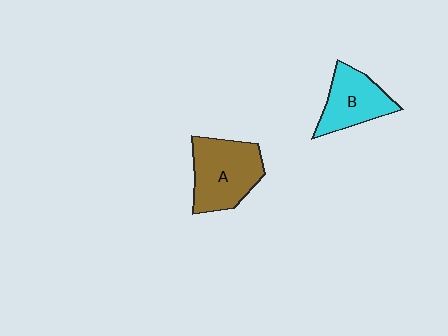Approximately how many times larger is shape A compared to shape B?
Approximately 1.3 times.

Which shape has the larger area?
Shape A (brown).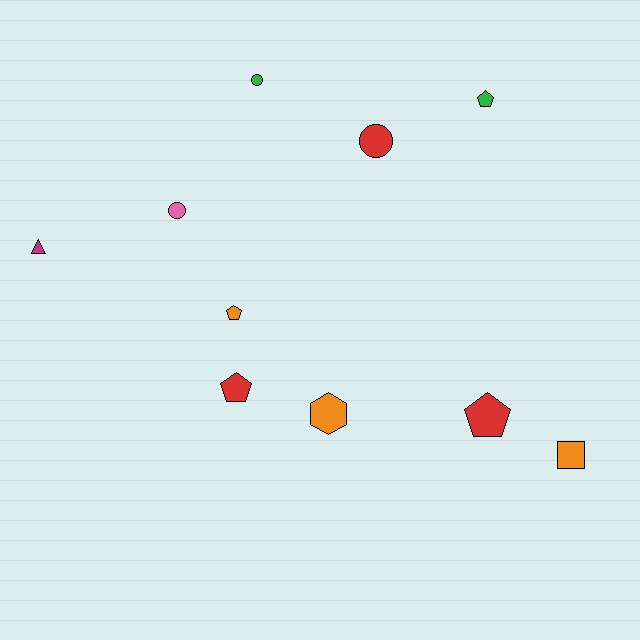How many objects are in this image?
There are 10 objects.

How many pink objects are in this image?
There is 1 pink object.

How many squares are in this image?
There is 1 square.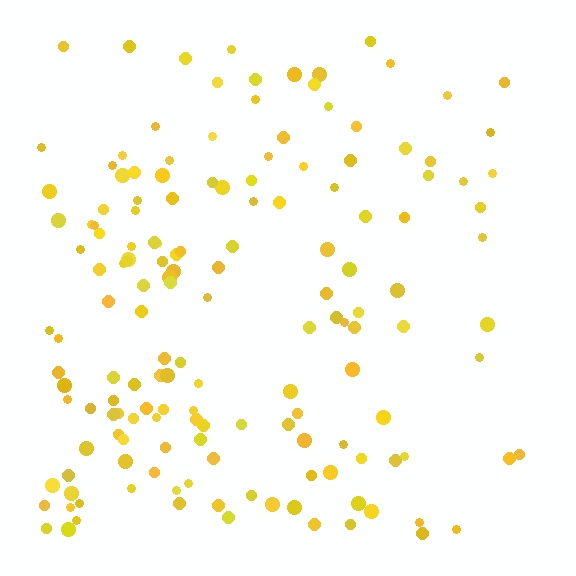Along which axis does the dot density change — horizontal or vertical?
Horizontal.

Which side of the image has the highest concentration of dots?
The left.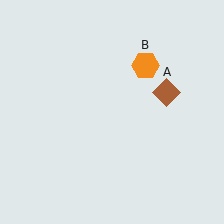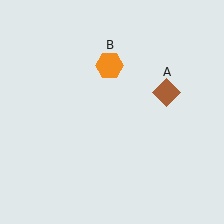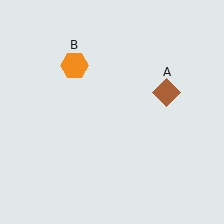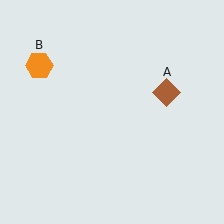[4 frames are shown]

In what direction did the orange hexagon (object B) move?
The orange hexagon (object B) moved left.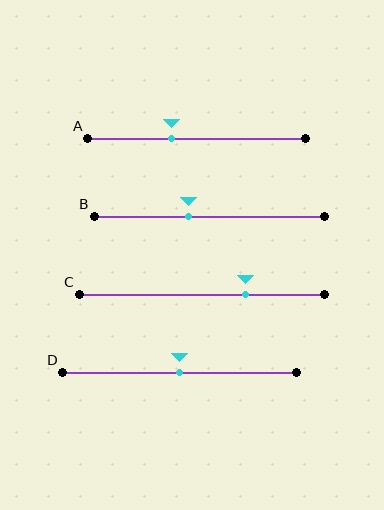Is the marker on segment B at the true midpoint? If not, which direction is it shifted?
No, the marker on segment B is shifted to the left by about 9% of the segment length.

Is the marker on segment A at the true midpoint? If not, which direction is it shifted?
No, the marker on segment A is shifted to the left by about 11% of the segment length.